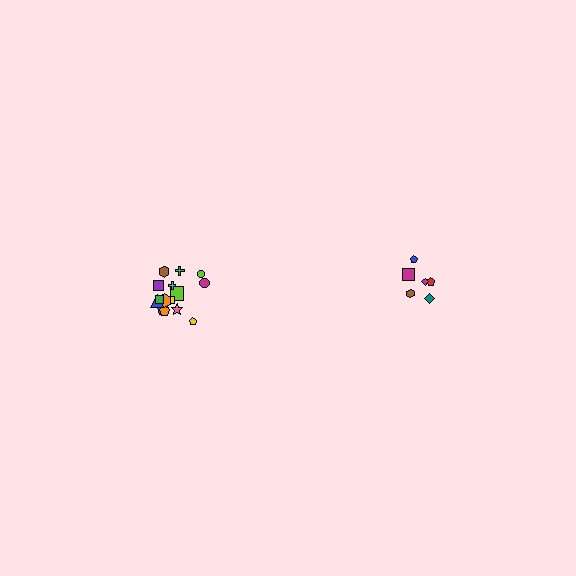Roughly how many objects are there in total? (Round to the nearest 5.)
Roughly 20 objects in total.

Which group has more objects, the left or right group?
The left group.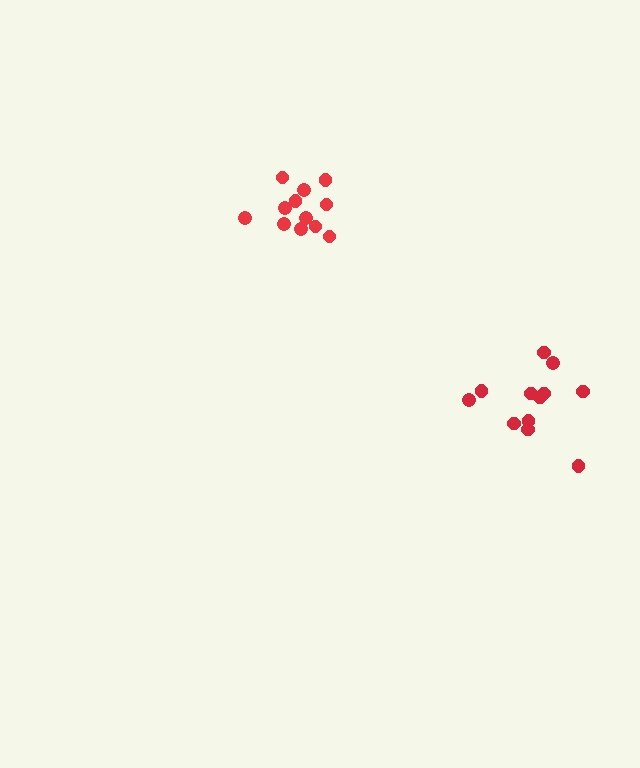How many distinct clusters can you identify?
There are 2 distinct clusters.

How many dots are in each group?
Group 1: 12 dots, Group 2: 12 dots (24 total).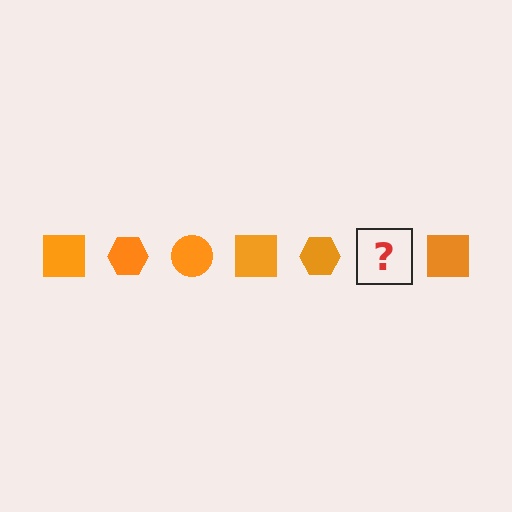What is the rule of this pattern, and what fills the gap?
The rule is that the pattern cycles through square, hexagon, circle shapes in orange. The gap should be filled with an orange circle.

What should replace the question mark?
The question mark should be replaced with an orange circle.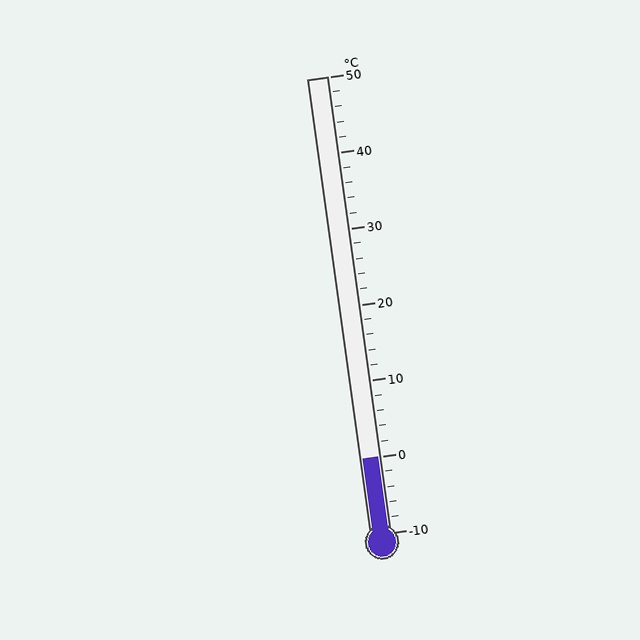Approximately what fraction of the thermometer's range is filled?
The thermometer is filled to approximately 15% of its range.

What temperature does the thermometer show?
The thermometer shows approximately 0°C.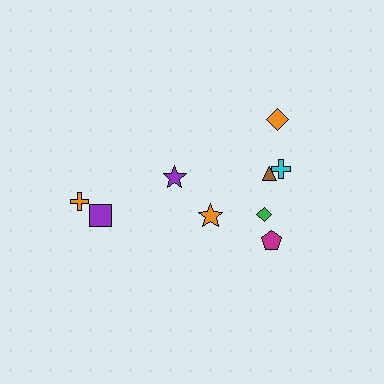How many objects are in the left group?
There are 3 objects.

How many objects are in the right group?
There are 6 objects.